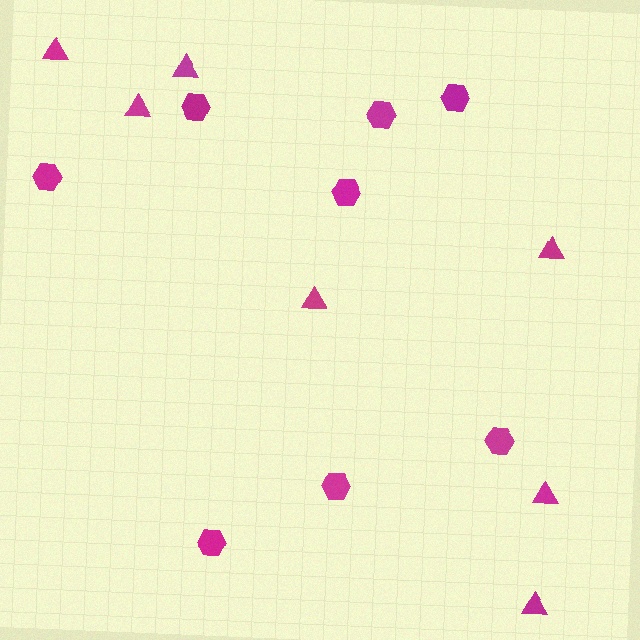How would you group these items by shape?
There are 2 groups: one group of hexagons (8) and one group of triangles (7).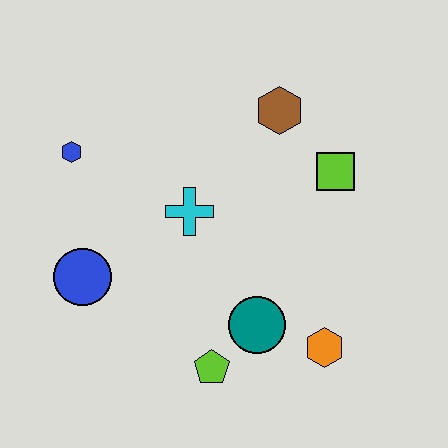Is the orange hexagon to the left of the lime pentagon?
No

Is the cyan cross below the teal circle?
No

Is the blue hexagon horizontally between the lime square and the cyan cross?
No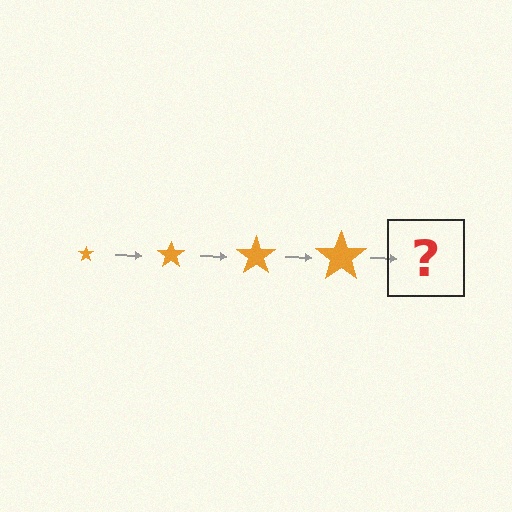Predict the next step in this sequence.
The next step is an orange star, larger than the previous one.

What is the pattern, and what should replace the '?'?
The pattern is that the star gets progressively larger each step. The '?' should be an orange star, larger than the previous one.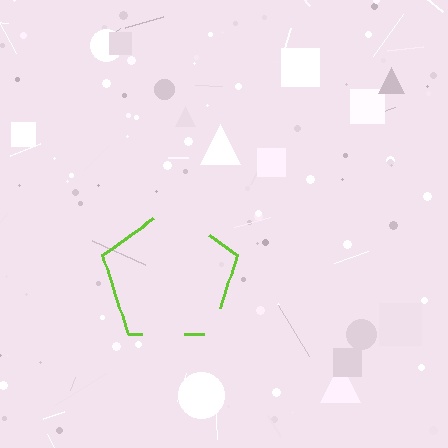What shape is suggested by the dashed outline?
The dashed outline suggests a pentagon.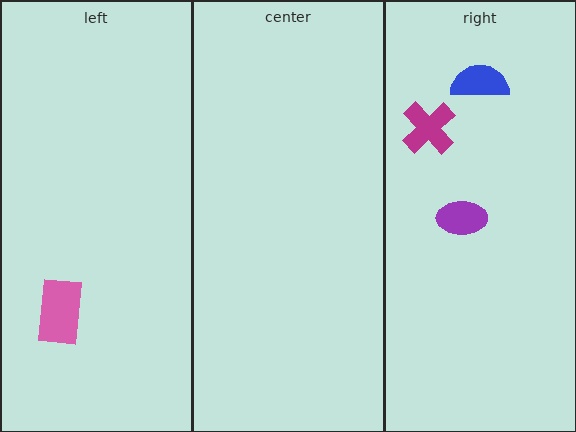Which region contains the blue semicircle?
The right region.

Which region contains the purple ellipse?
The right region.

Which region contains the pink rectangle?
The left region.